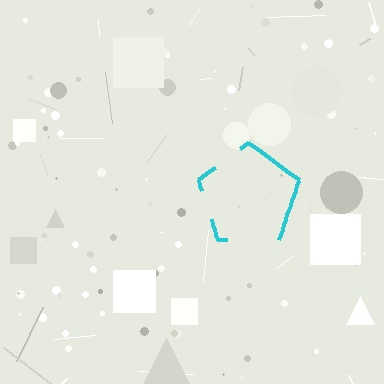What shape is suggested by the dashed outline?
The dashed outline suggests a pentagon.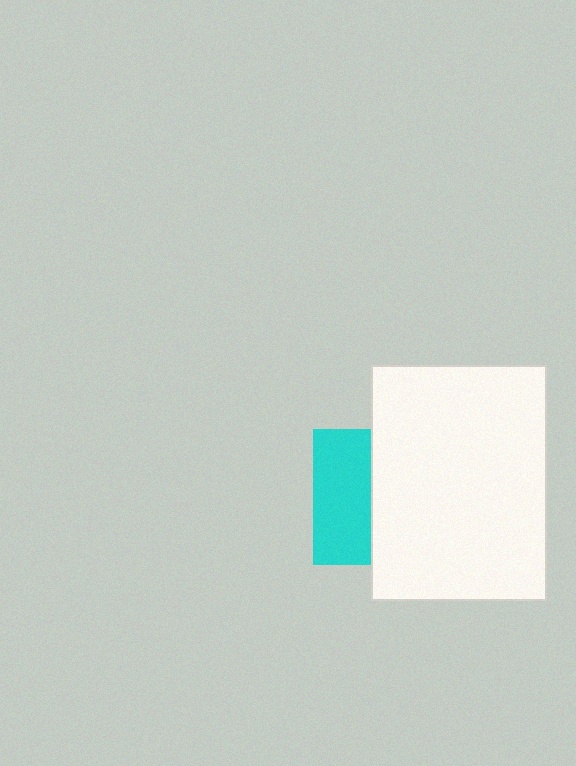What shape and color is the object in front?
The object in front is a white rectangle.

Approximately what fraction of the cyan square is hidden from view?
Roughly 57% of the cyan square is hidden behind the white rectangle.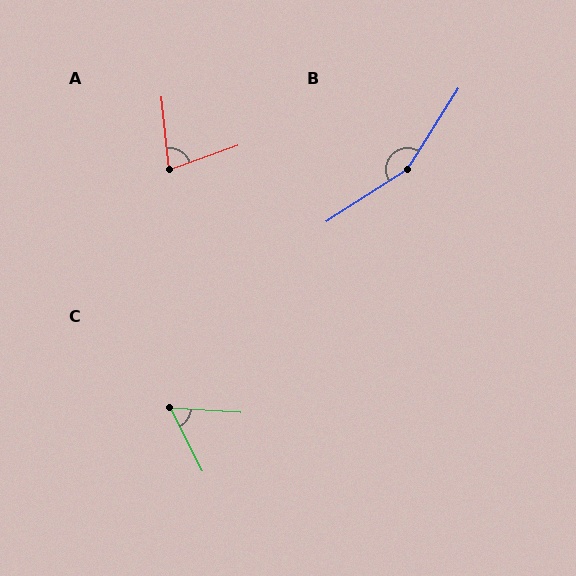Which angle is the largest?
B, at approximately 155 degrees.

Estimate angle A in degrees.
Approximately 76 degrees.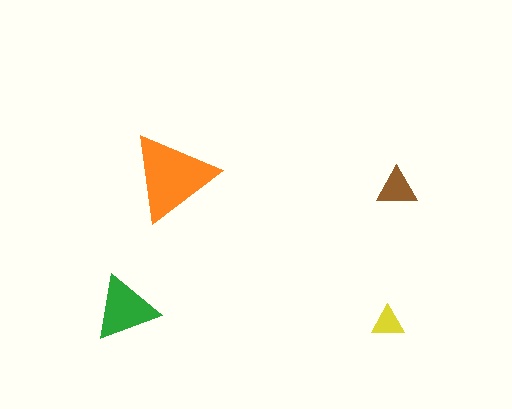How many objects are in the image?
There are 4 objects in the image.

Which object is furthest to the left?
The green triangle is leftmost.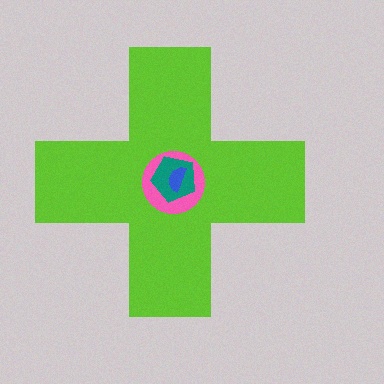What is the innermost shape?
The blue semicircle.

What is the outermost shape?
The lime cross.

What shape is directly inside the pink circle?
The teal pentagon.